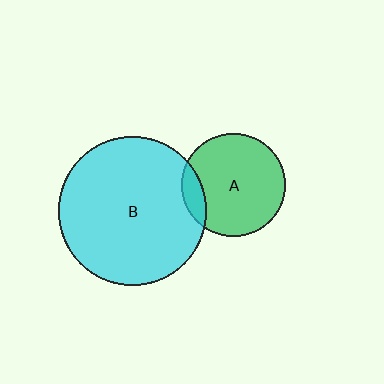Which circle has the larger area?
Circle B (cyan).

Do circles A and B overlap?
Yes.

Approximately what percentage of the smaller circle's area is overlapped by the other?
Approximately 10%.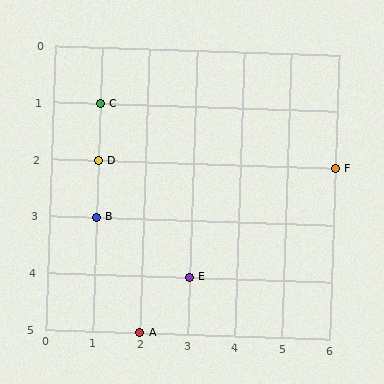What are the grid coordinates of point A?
Point A is at grid coordinates (2, 5).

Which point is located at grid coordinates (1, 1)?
Point C is at (1, 1).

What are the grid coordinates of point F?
Point F is at grid coordinates (6, 2).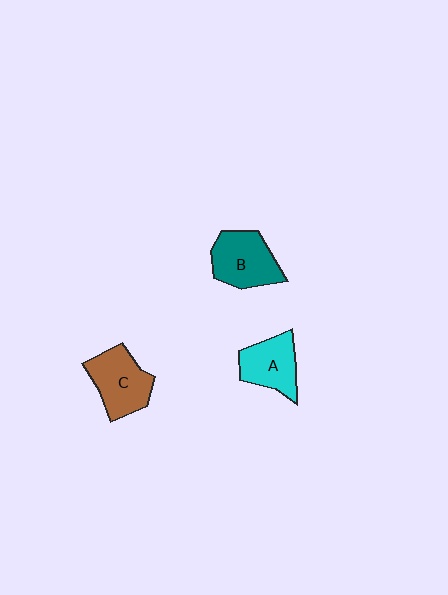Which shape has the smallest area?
Shape A (cyan).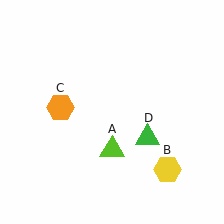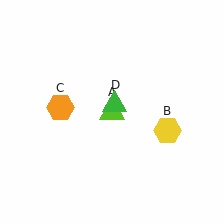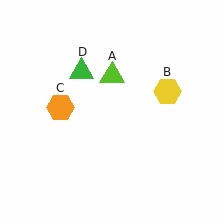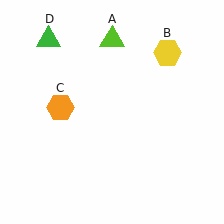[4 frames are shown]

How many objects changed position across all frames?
3 objects changed position: lime triangle (object A), yellow hexagon (object B), green triangle (object D).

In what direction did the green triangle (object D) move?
The green triangle (object D) moved up and to the left.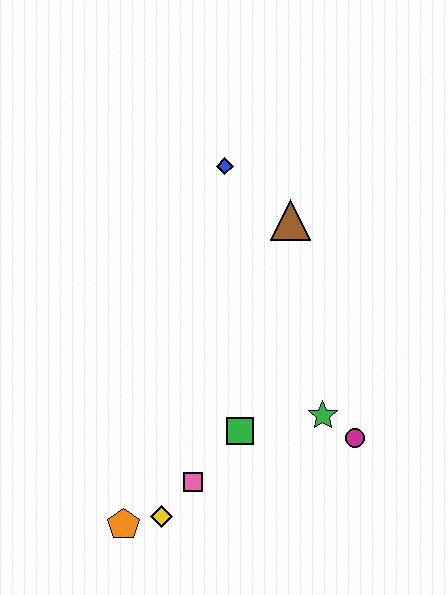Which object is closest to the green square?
The pink square is closest to the green square.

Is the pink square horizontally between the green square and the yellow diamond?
Yes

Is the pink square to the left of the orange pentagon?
No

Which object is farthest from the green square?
The blue diamond is farthest from the green square.